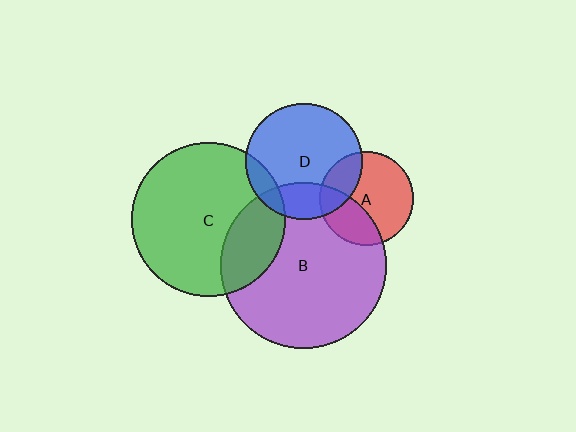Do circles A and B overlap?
Yes.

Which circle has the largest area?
Circle B (purple).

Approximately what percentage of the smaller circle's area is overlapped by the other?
Approximately 35%.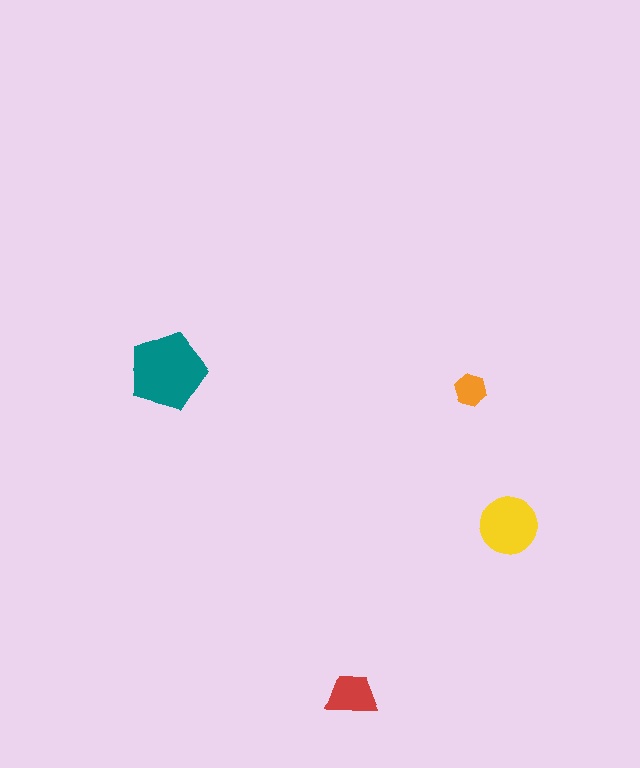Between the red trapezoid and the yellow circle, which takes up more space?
The yellow circle.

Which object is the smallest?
The orange hexagon.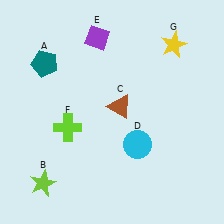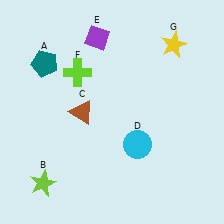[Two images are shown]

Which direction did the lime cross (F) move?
The lime cross (F) moved up.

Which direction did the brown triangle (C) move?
The brown triangle (C) moved left.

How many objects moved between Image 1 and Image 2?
2 objects moved between the two images.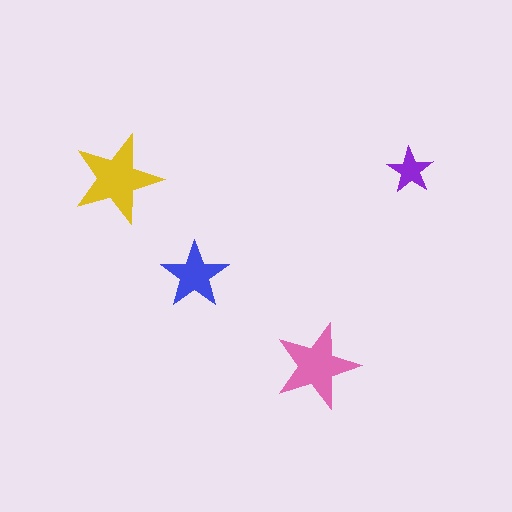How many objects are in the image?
There are 4 objects in the image.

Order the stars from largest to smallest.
the yellow one, the pink one, the blue one, the purple one.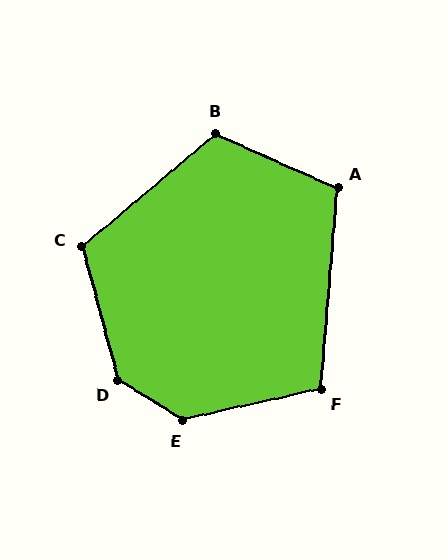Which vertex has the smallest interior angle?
F, at approximately 107 degrees.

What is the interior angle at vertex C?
Approximately 115 degrees (obtuse).